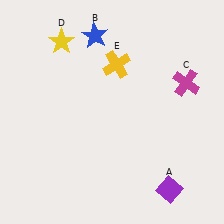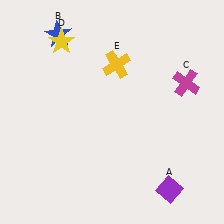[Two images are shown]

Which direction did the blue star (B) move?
The blue star (B) moved left.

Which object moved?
The blue star (B) moved left.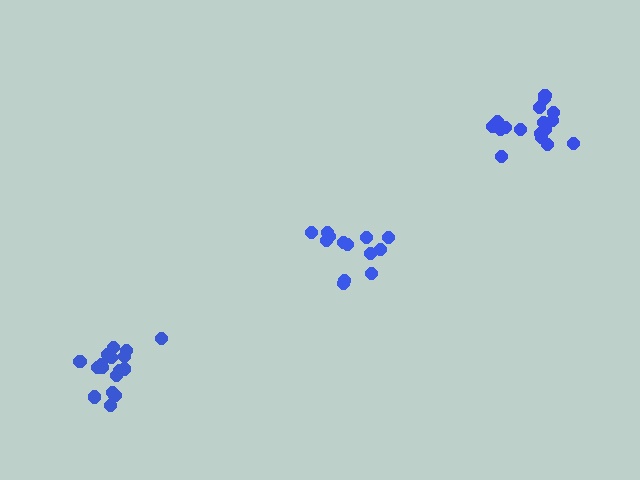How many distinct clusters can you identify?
There are 3 distinct clusters.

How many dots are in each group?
Group 1: 18 dots, Group 2: 13 dots, Group 3: 17 dots (48 total).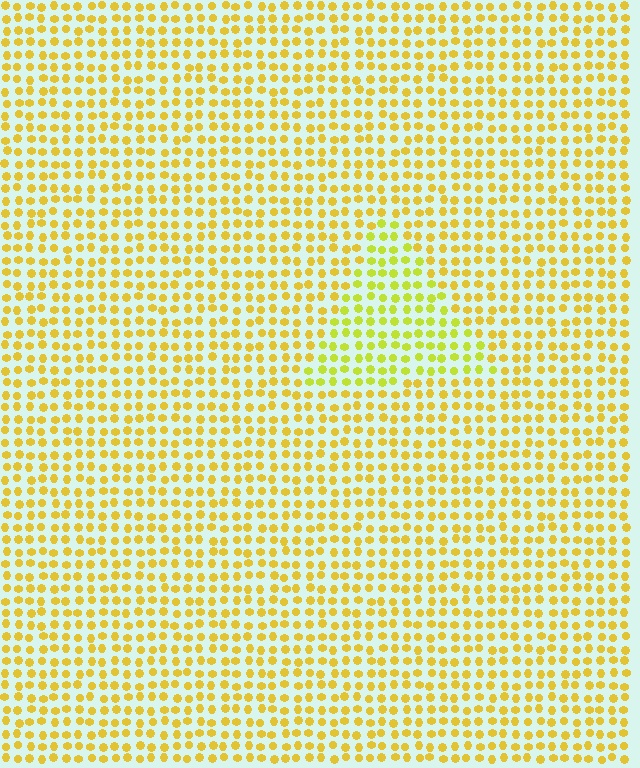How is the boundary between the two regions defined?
The boundary is defined purely by a slight shift in hue (about 23 degrees). Spacing, size, and orientation are identical on both sides.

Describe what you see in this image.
The image is filled with small yellow elements in a uniform arrangement. A triangle-shaped region is visible where the elements are tinted to a slightly different hue, forming a subtle color boundary.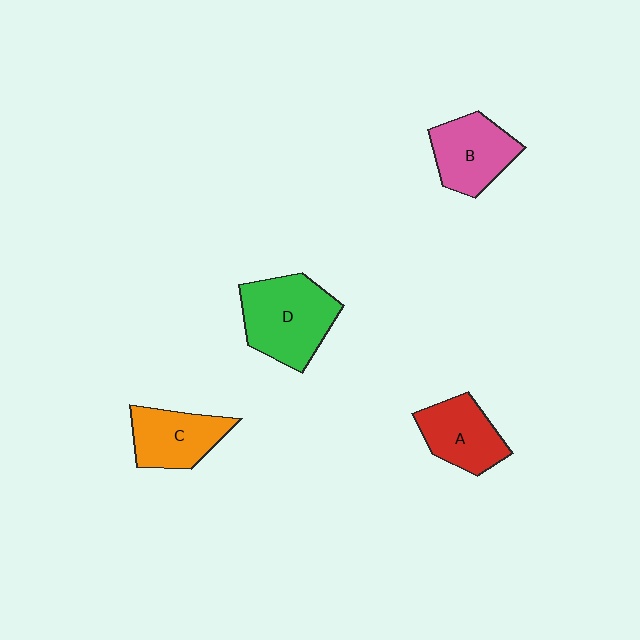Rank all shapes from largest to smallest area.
From largest to smallest: D (green), B (pink), C (orange), A (red).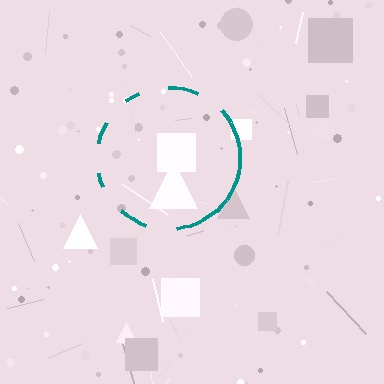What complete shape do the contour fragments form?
The contour fragments form a circle.